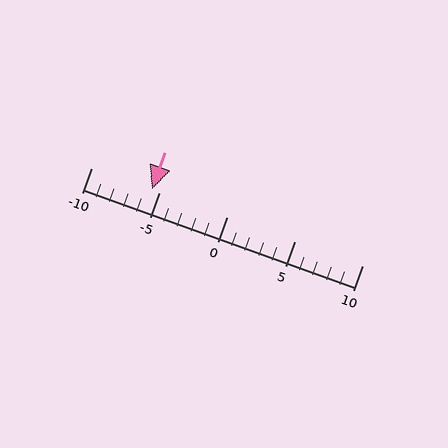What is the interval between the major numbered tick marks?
The major tick marks are spaced 5 units apart.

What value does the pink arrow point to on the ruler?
The pink arrow points to approximately -6.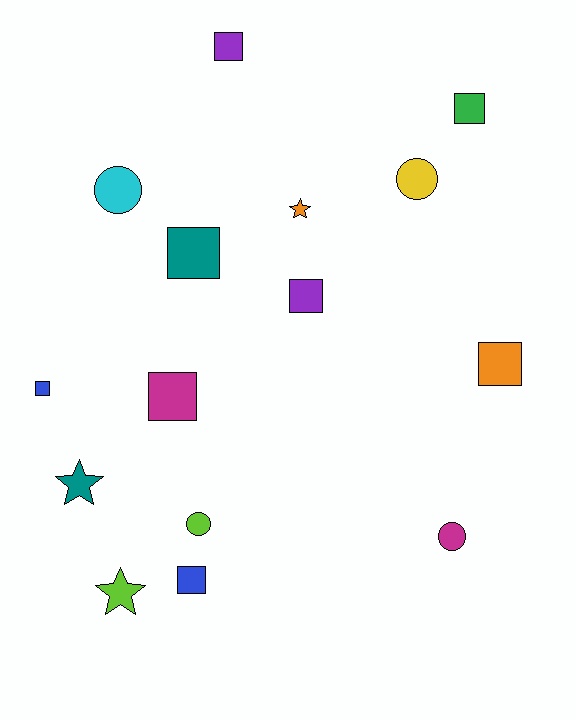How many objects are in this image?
There are 15 objects.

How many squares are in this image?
There are 8 squares.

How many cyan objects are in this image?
There is 1 cyan object.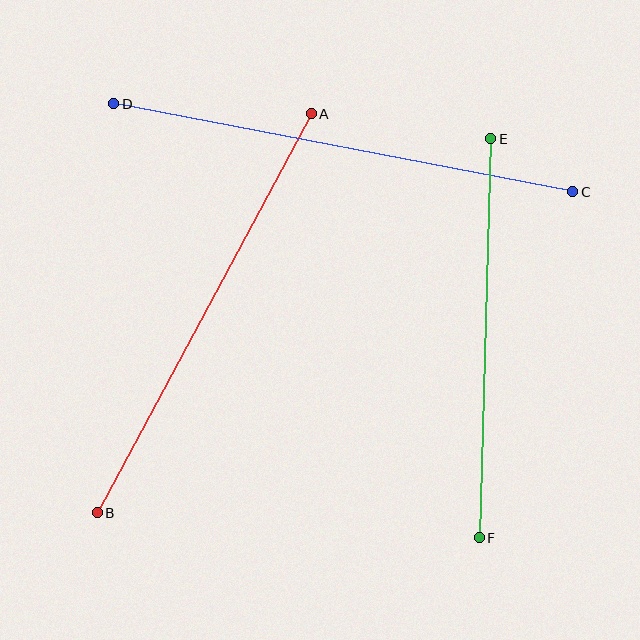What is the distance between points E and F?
The distance is approximately 399 pixels.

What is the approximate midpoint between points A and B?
The midpoint is at approximately (204, 313) pixels.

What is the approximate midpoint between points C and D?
The midpoint is at approximately (343, 148) pixels.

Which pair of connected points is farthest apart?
Points C and D are farthest apart.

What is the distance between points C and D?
The distance is approximately 467 pixels.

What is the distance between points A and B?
The distance is approximately 453 pixels.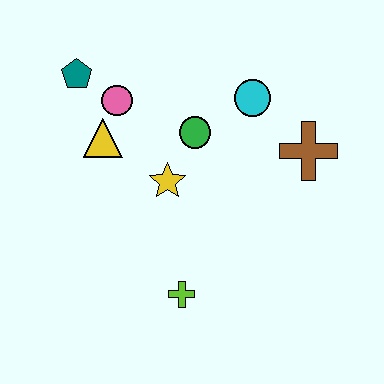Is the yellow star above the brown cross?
No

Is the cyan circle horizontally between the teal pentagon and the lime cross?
No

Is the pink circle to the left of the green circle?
Yes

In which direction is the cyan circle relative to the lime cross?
The cyan circle is above the lime cross.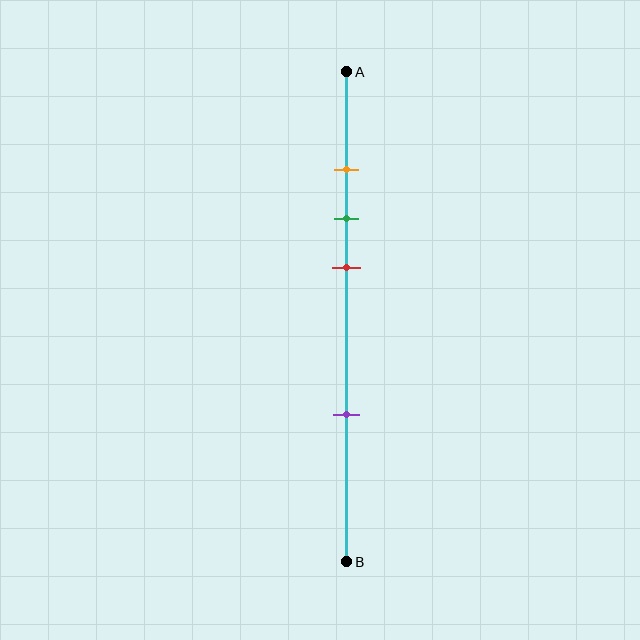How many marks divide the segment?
There are 4 marks dividing the segment.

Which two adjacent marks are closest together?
The orange and green marks are the closest adjacent pair.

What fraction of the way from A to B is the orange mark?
The orange mark is approximately 20% (0.2) of the way from A to B.